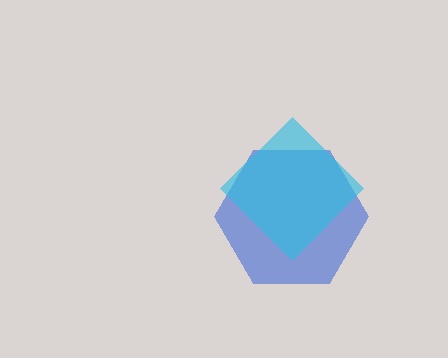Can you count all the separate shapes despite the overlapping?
Yes, there are 2 separate shapes.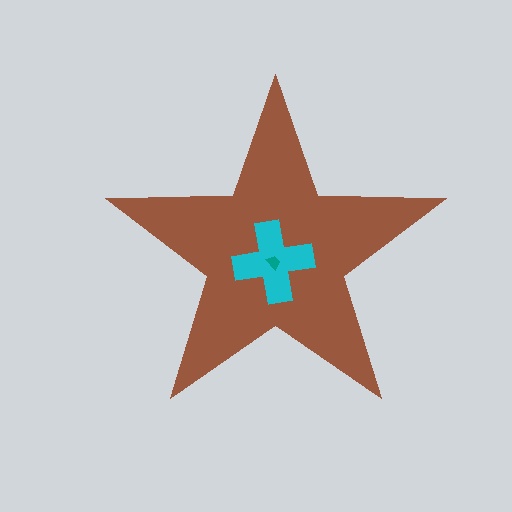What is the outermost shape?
The brown star.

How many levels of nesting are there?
3.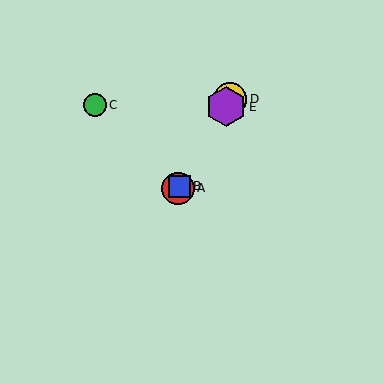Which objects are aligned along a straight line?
Objects A, B, D, E are aligned along a straight line.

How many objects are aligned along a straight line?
4 objects (A, B, D, E) are aligned along a straight line.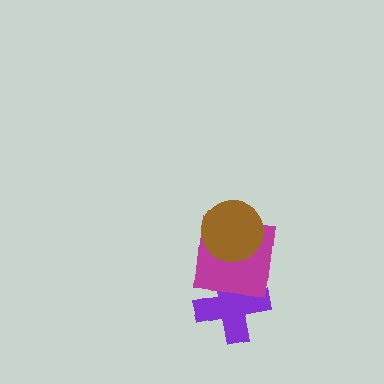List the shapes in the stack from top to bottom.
From top to bottom: the brown circle, the magenta square, the purple cross.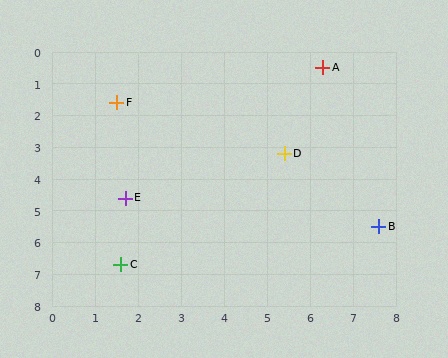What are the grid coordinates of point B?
Point B is at approximately (7.6, 5.5).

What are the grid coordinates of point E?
Point E is at approximately (1.7, 4.6).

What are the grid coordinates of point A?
Point A is at approximately (6.3, 0.5).